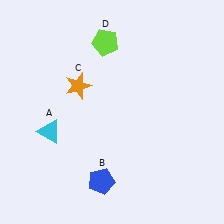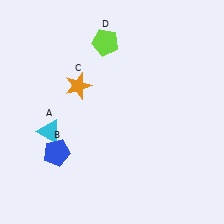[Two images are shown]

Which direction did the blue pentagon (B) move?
The blue pentagon (B) moved left.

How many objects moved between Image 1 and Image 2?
1 object moved between the two images.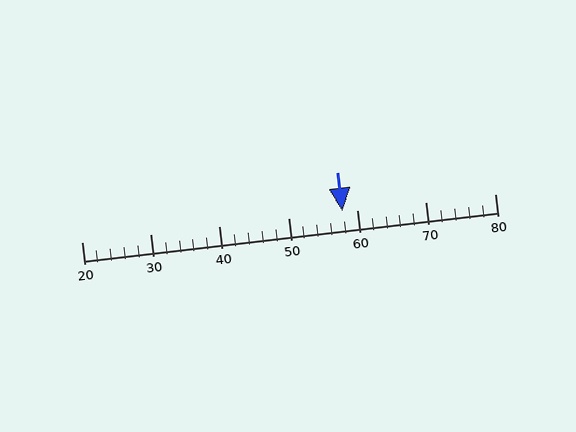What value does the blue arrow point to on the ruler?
The blue arrow points to approximately 58.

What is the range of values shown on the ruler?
The ruler shows values from 20 to 80.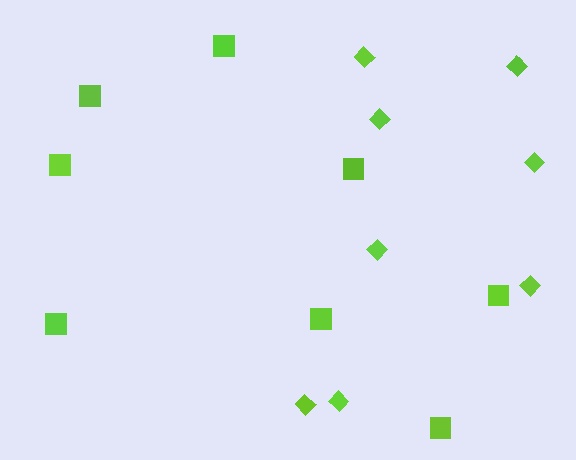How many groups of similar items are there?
There are 2 groups: one group of diamonds (8) and one group of squares (8).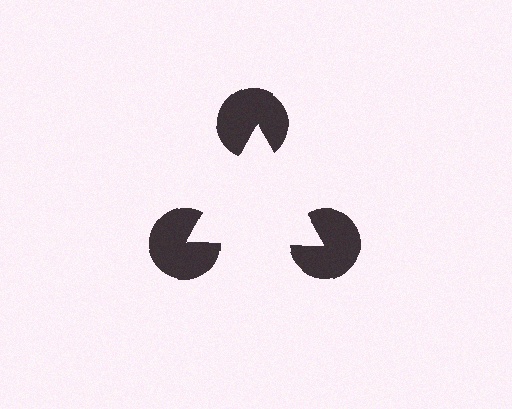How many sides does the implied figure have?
3 sides.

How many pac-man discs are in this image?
There are 3 — one at each vertex of the illusory triangle.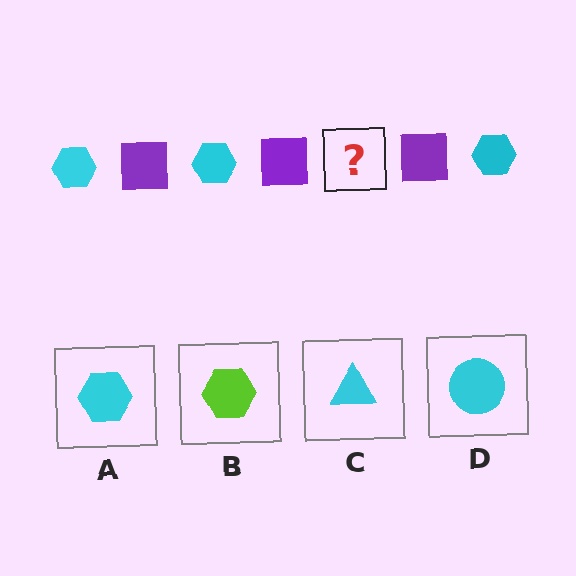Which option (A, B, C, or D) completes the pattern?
A.